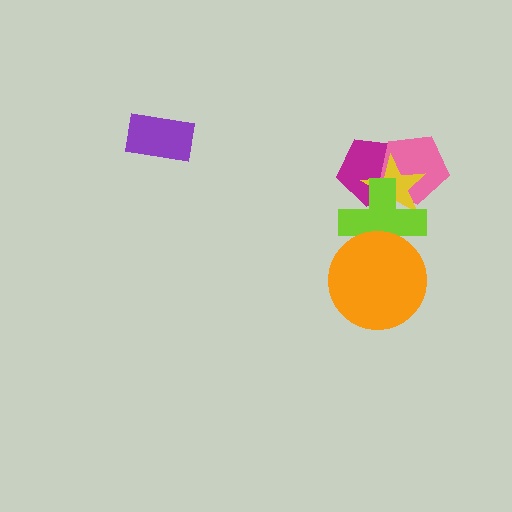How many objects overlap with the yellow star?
3 objects overlap with the yellow star.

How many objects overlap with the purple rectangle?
0 objects overlap with the purple rectangle.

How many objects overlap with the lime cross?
4 objects overlap with the lime cross.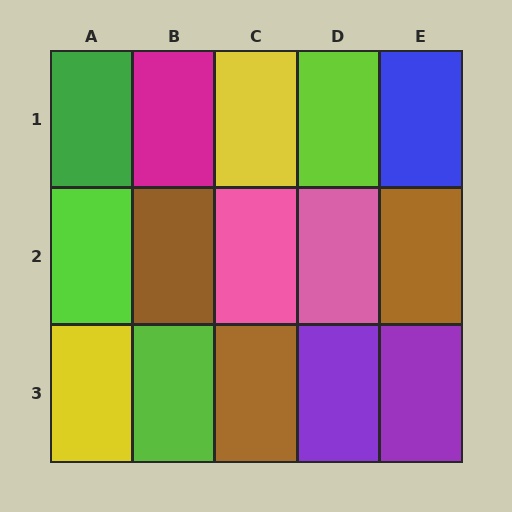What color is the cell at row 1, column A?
Green.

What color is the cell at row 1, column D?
Lime.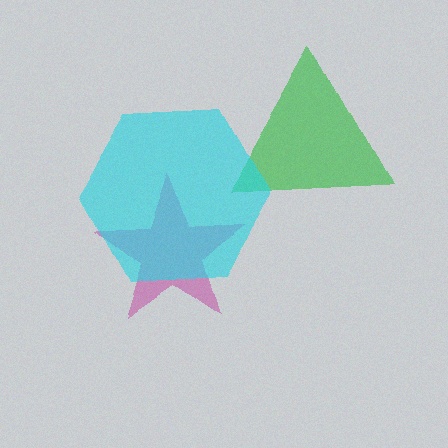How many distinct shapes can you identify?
There are 3 distinct shapes: a magenta star, a green triangle, a cyan hexagon.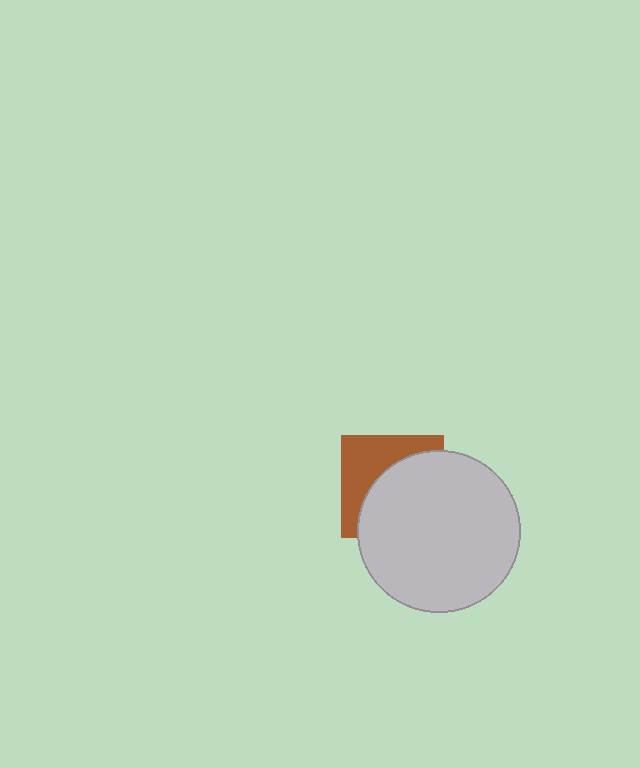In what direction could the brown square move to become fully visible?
The brown square could move toward the upper-left. That would shift it out from behind the light gray circle entirely.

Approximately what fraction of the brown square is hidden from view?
Roughly 59% of the brown square is hidden behind the light gray circle.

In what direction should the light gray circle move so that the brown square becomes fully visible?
The light gray circle should move toward the lower-right. That is the shortest direction to clear the overlap and leave the brown square fully visible.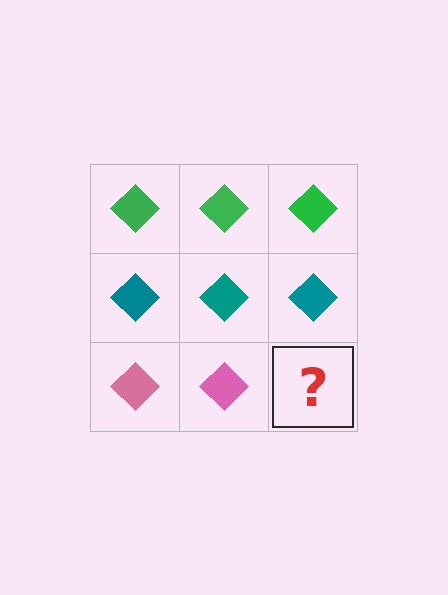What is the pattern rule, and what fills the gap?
The rule is that each row has a consistent color. The gap should be filled with a pink diamond.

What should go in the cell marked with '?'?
The missing cell should contain a pink diamond.